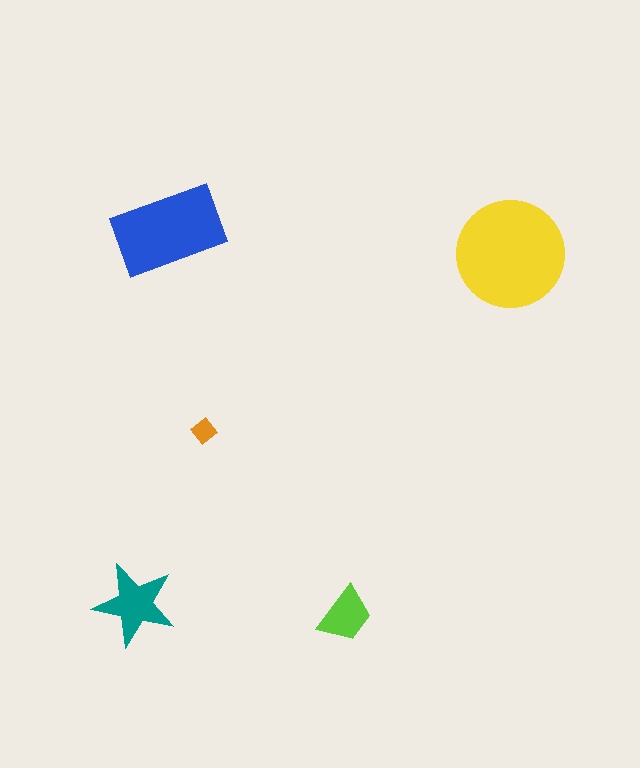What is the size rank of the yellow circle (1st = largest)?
1st.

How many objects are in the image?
There are 5 objects in the image.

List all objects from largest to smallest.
The yellow circle, the blue rectangle, the teal star, the lime trapezoid, the orange diamond.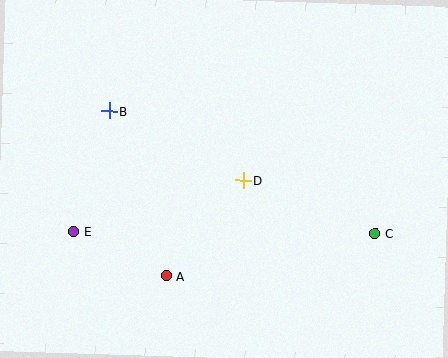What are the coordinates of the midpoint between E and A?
The midpoint between E and A is at (120, 254).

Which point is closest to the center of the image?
Point D at (243, 180) is closest to the center.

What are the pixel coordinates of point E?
Point E is at (74, 232).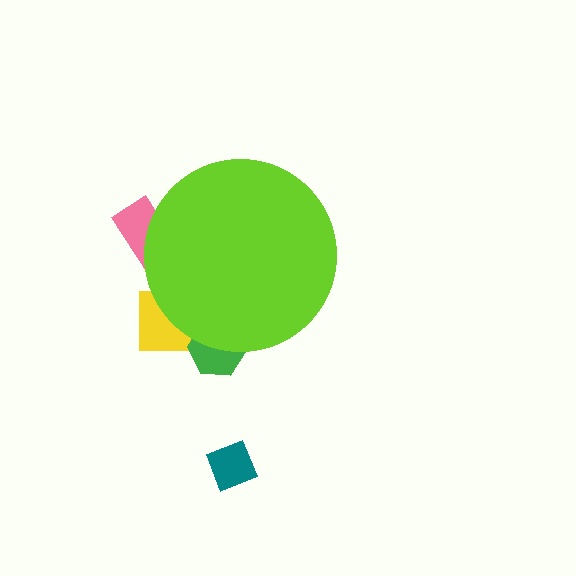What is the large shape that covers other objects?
A lime circle.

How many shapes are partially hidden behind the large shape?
3 shapes are partially hidden.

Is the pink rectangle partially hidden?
Yes, the pink rectangle is partially hidden behind the lime circle.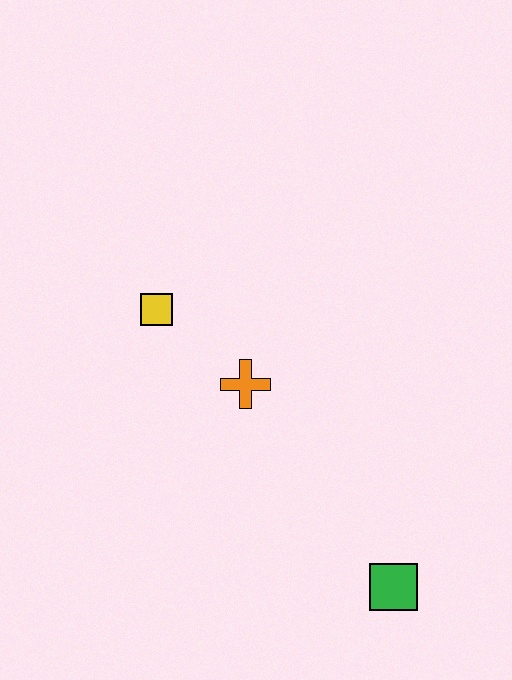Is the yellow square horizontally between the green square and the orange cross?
No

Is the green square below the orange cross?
Yes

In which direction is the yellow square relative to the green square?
The yellow square is above the green square.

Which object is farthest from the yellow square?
The green square is farthest from the yellow square.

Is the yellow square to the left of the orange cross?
Yes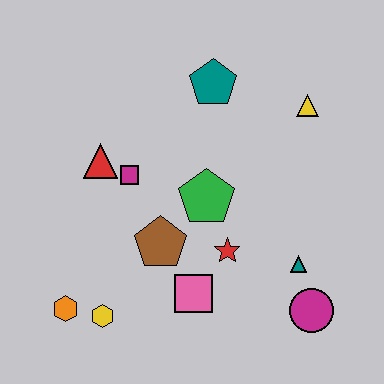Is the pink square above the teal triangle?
No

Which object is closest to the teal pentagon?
The yellow triangle is closest to the teal pentagon.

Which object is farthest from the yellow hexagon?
The yellow triangle is farthest from the yellow hexagon.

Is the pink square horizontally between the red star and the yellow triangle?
No